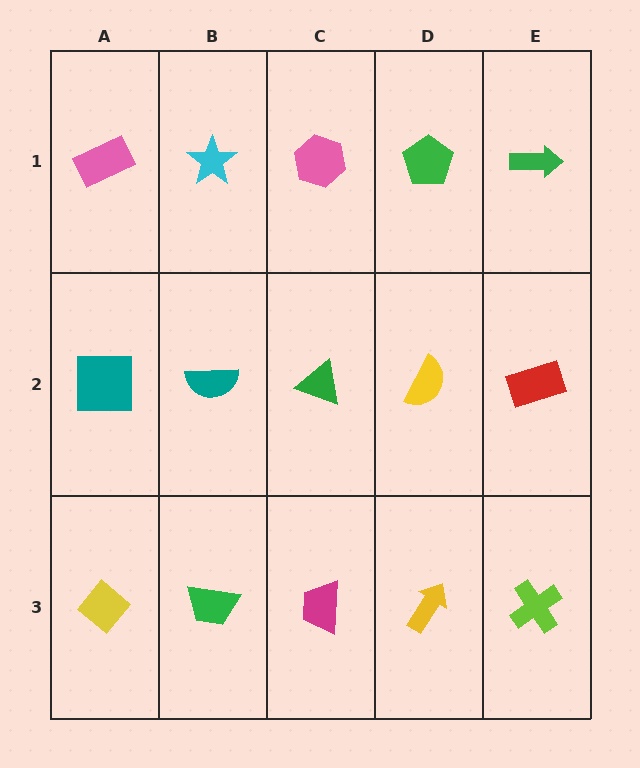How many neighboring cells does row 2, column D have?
4.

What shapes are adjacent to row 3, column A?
A teal square (row 2, column A), a green trapezoid (row 3, column B).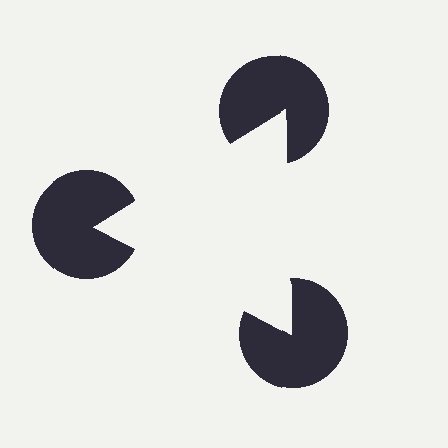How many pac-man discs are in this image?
There are 3 — one at each vertex of the illusory triangle.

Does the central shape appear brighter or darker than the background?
It typically appears slightly brighter than the background, even though no actual brightness change is drawn.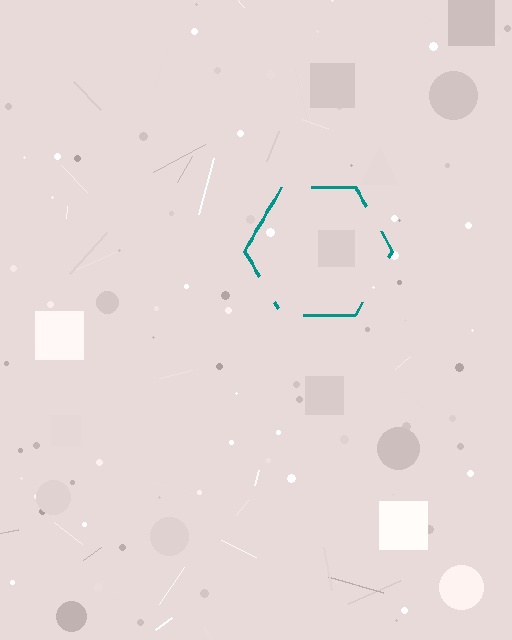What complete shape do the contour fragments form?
The contour fragments form a hexagon.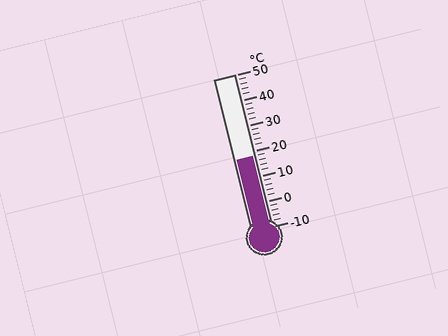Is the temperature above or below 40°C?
The temperature is below 40°C.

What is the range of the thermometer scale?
The thermometer scale ranges from -10°C to 50°C.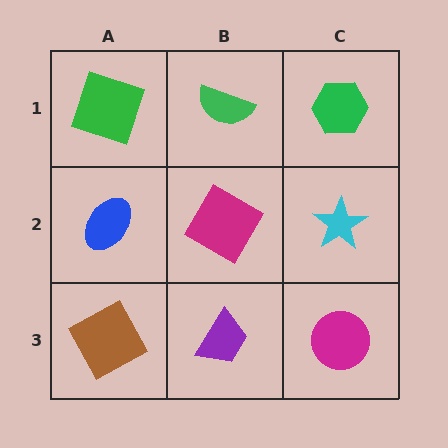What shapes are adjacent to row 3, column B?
A magenta diamond (row 2, column B), a brown square (row 3, column A), a magenta circle (row 3, column C).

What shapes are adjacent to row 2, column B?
A green semicircle (row 1, column B), a purple trapezoid (row 3, column B), a blue ellipse (row 2, column A), a cyan star (row 2, column C).